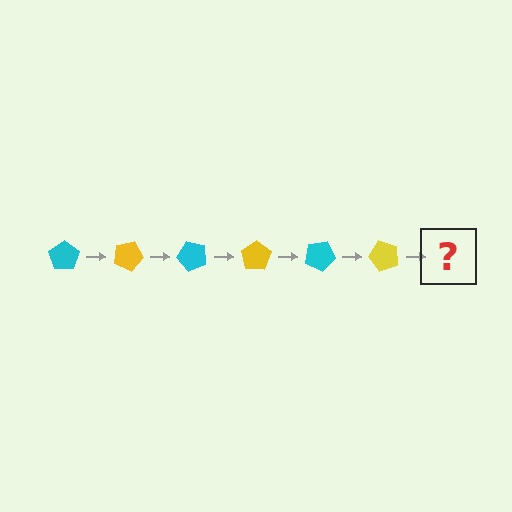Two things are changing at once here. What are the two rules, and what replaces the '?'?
The two rules are that it rotates 25 degrees each step and the color cycles through cyan and yellow. The '?' should be a cyan pentagon, rotated 150 degrees from the start.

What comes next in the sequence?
The next element should be a cyan pentagon, rotated 150 degrees from the start.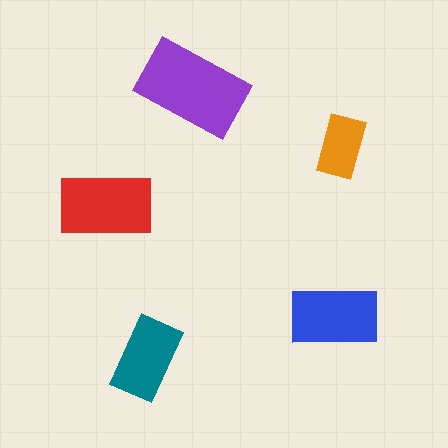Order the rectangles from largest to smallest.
the purple one, the red one, the blue one, the teal one, the orange one.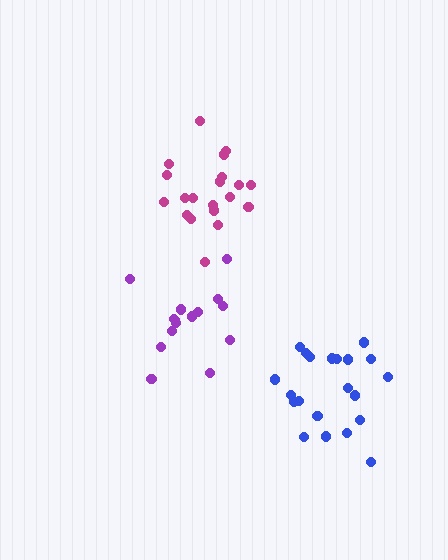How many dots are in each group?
Group 1: 20 dots, Group 2: 15 dots, Group 3: 21 dots (56 total).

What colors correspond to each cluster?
The clusters are colored: magenta, purple, blue.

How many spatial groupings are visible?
There are 3 spatial groupings.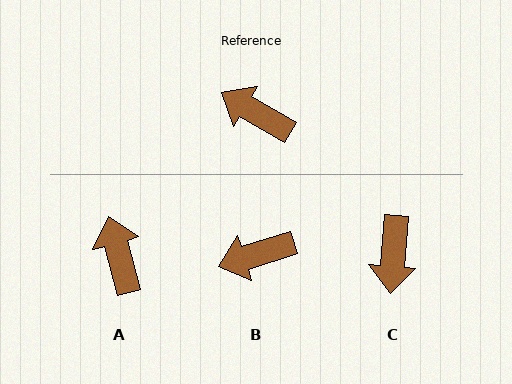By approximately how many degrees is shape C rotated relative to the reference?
Approximately 115 degrees counter-clockwise.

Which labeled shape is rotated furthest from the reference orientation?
C, about 115 degrees away.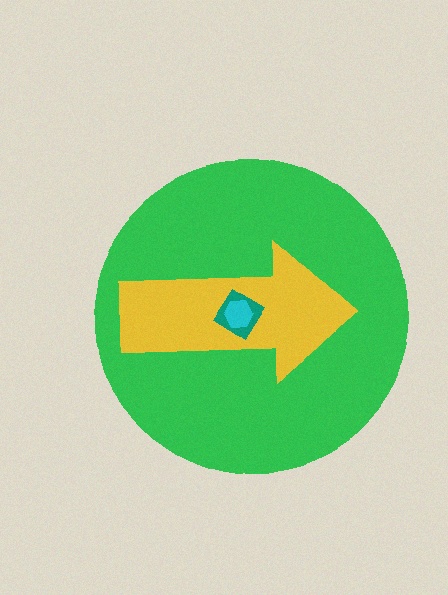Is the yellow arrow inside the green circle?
Yes.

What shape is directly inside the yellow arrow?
The teal diamond.